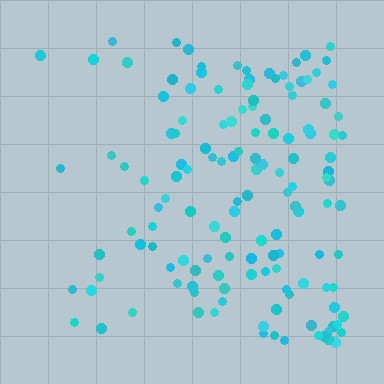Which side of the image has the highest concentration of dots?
The right.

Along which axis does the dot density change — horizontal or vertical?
Horizontal.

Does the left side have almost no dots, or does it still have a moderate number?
Still a moderate number, just noticeably fewer than the right.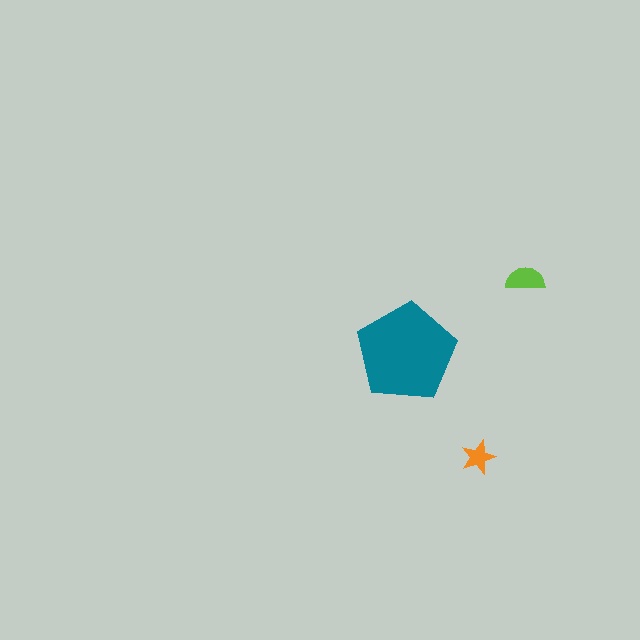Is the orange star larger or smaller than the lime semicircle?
Smaller.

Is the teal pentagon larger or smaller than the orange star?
Larger.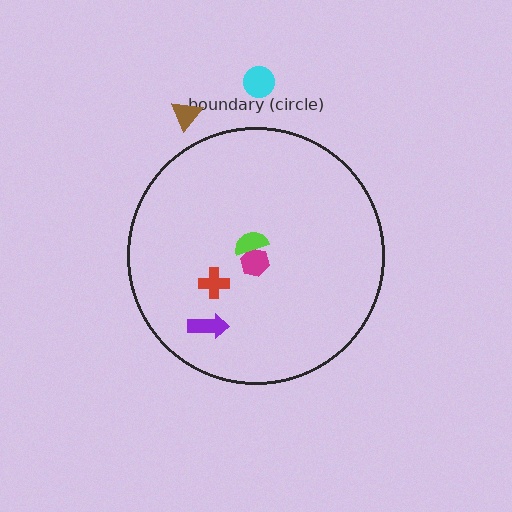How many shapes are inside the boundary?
4 inside, 2 outside.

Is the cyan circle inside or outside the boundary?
Outside.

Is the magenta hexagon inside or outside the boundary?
Inside.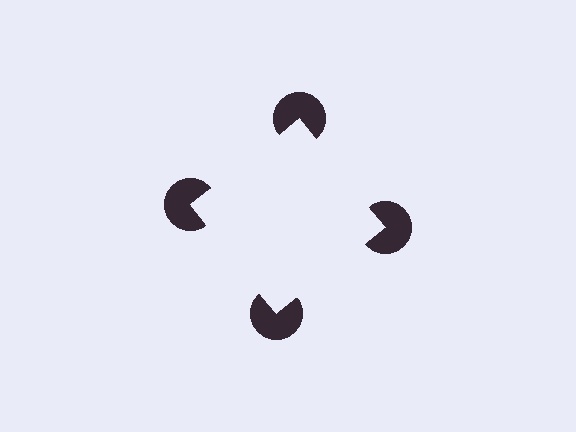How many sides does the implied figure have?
4 sides.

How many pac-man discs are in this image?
There are 4 — one at each vertex of the illusory square.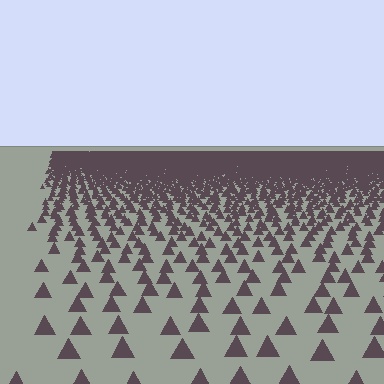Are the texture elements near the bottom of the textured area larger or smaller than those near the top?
Larger. Near the bottom, elements are closer to the viewer and appear at a bigger on-screen size.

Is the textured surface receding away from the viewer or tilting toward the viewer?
The surface is receding away from the viewer. Texture elements get smaller and denser toward the top.